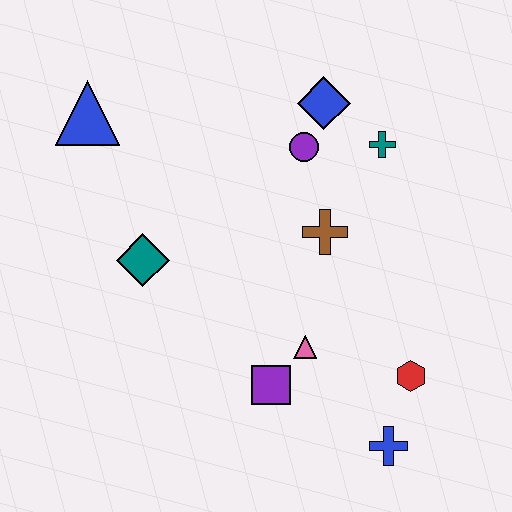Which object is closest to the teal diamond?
The blue triangle is closest to the teal diamond.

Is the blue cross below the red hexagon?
Yes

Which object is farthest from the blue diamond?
The blue cross is farthest from the blue diamond.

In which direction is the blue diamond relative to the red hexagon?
The blue diamond is above the red hexagon.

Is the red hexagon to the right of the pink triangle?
Yes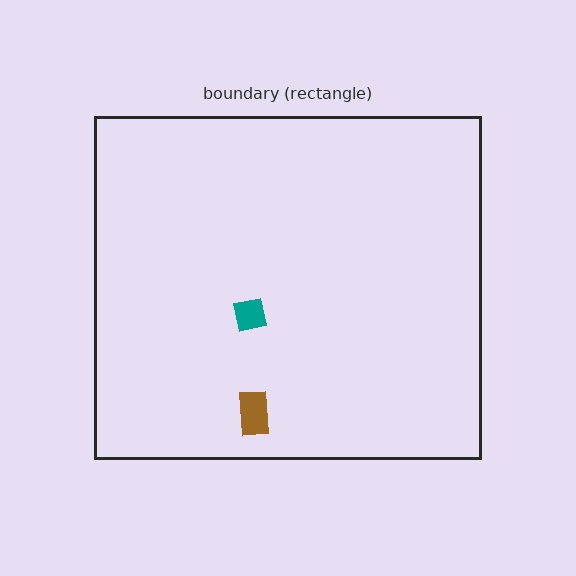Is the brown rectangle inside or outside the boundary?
Inside.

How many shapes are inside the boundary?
2 inside, 0 outside.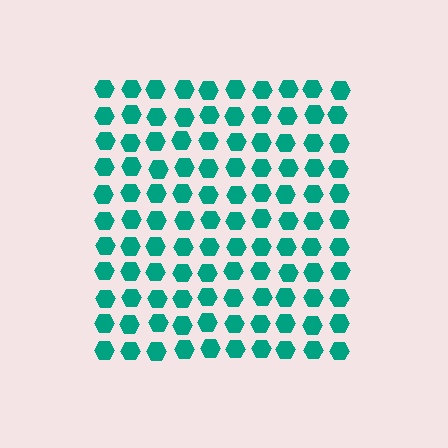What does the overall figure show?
The overall figure shows a square.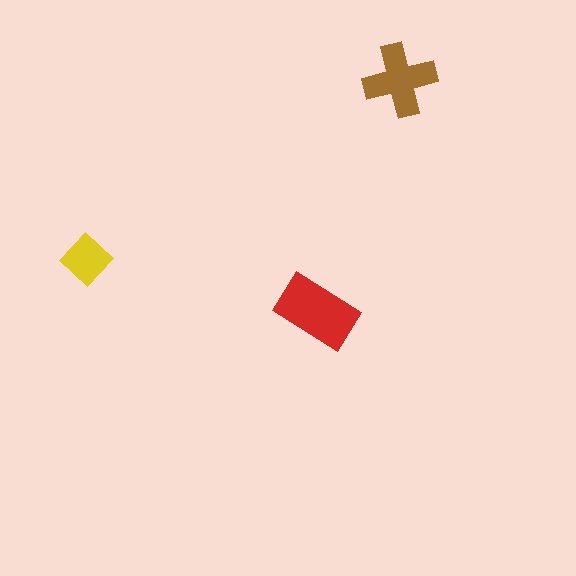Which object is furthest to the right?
The brown cross is rightmost.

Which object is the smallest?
The yellow diamond.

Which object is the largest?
The red rectangle.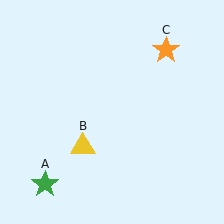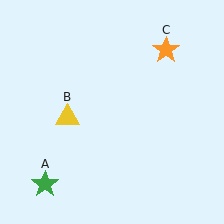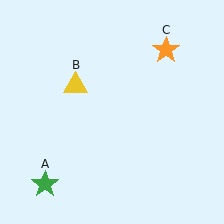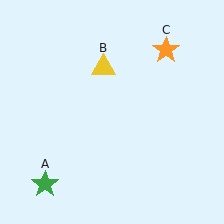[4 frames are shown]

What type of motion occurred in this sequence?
The yellow triangle (object B) rotated clockwise around the center of the scene.